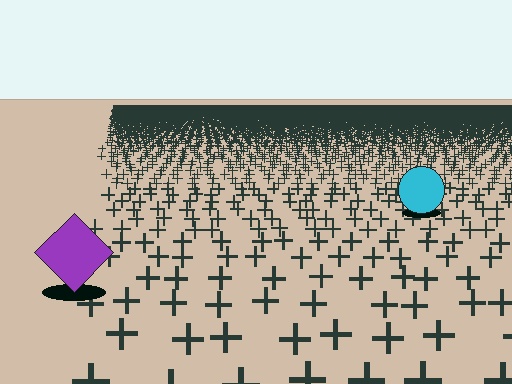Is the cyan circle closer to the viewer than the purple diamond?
No. The purple diamond is closer — you can tell from the texture gradient: the ground texture is coarser near it.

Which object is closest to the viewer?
The purple diamond is closest. The texture marks near it are larger and more spread out.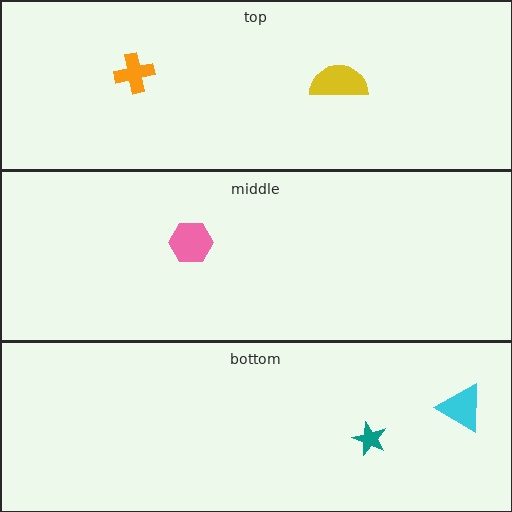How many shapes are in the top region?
2.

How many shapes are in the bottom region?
2.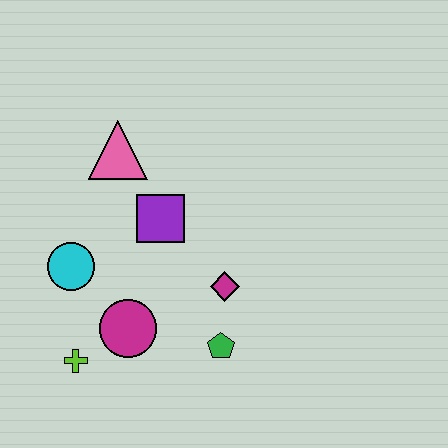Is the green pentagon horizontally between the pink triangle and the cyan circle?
No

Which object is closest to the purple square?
The pink triangle is closest to the purple square.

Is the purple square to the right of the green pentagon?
No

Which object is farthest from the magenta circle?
The pink triangle is farthest from the magenta circle.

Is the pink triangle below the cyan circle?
No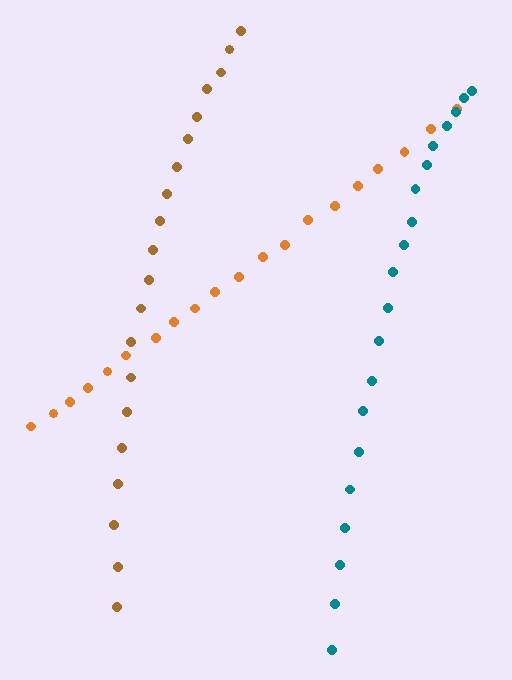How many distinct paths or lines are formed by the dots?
There are 3 distinct paths.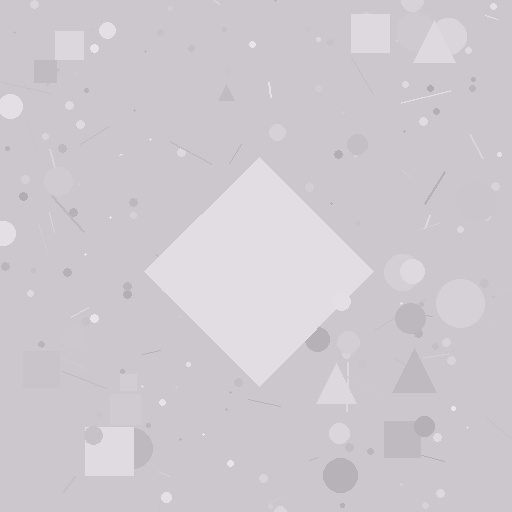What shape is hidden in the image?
A diamond is hidden in the image.